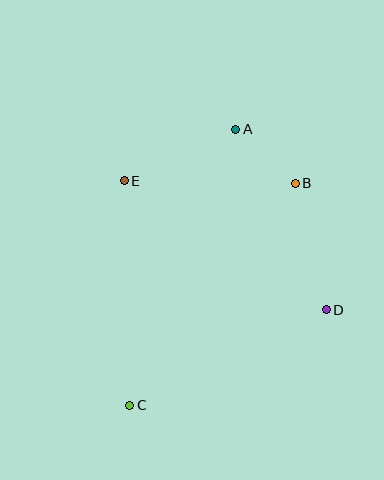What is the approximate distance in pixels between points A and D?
The distance between A and D is approximately 202 pixels.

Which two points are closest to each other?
Points A and B are closest to each other.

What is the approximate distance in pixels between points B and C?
The distance between B and C is approximately 277 pixels.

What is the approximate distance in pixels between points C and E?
The distance between C and E is approximately 225 pixels.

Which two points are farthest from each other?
Points A and C are farthest from each other.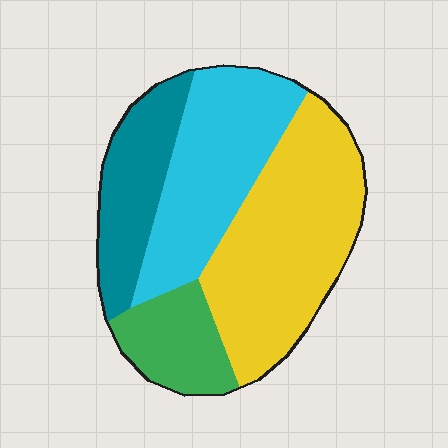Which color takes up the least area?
Green, at roughly 15%.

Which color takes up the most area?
Yellow, at roughly 40%.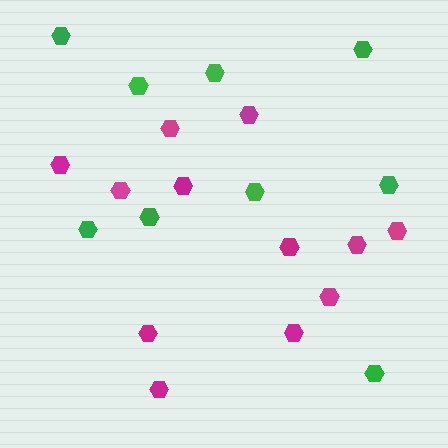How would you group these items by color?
There are 2 groups: one group of magenta hexagons (12) and one group of green hexagons (9).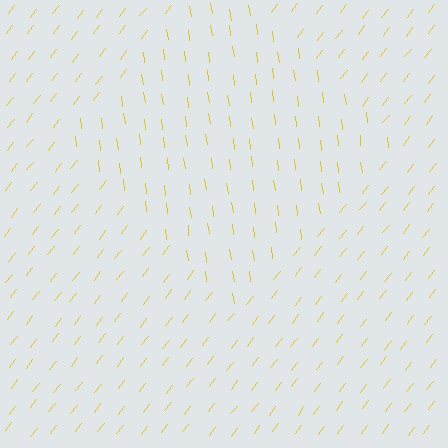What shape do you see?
I see a diamond.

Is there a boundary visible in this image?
Yes, there is a texture boundary formed by a change in line orientation.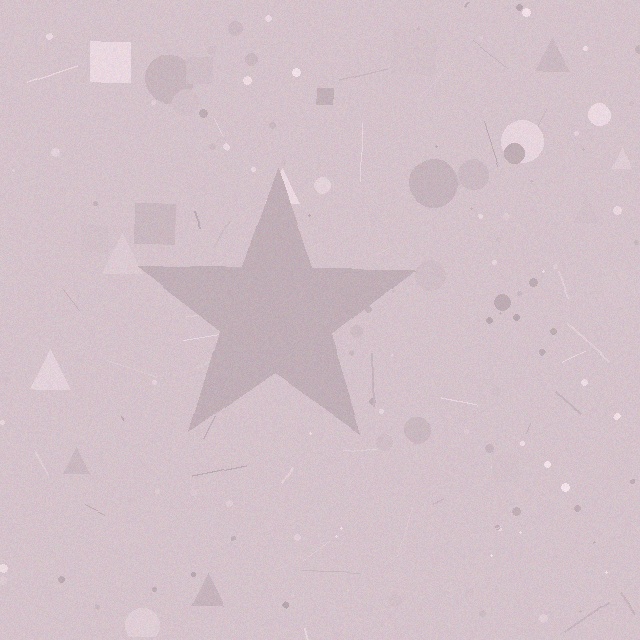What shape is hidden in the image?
A star is hidden in the image.